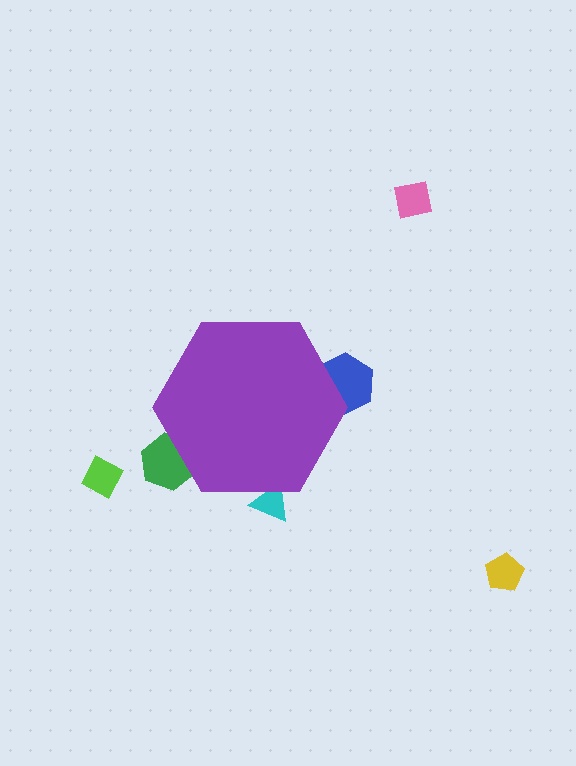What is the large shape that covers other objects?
A purple hexagon.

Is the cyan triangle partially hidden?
Yes, the cyan triangle is partially hidden behind the purple hexagon.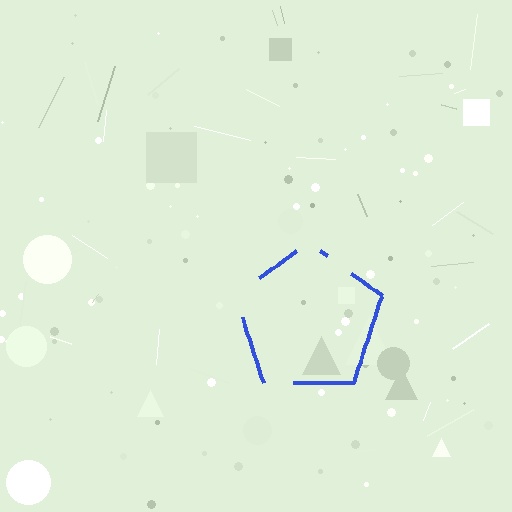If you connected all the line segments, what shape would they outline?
They would outline a pentagon.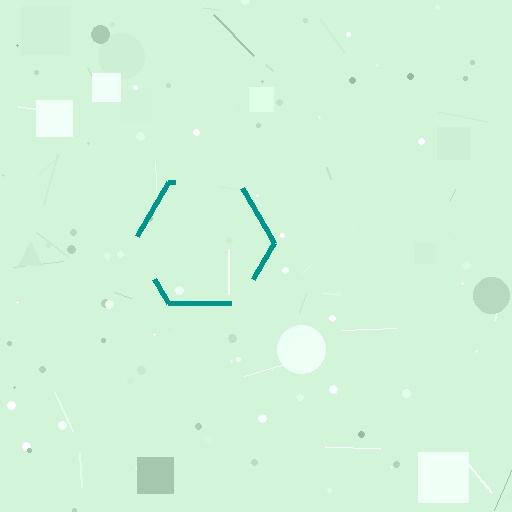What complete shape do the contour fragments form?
The contour fragments form a hexagon.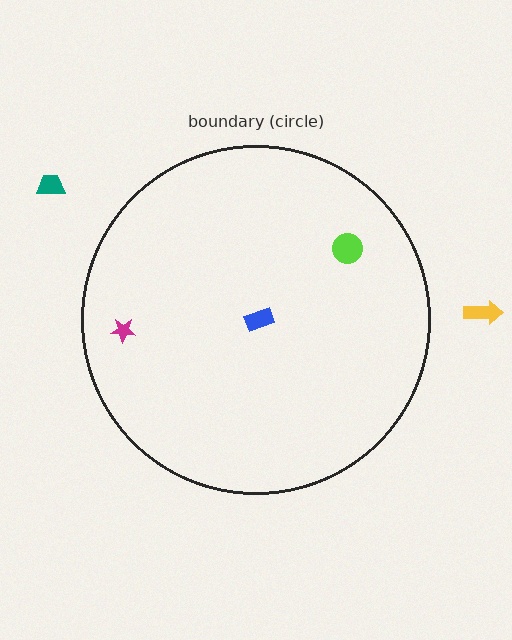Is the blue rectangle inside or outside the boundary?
Inside.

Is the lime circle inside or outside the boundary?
Inside.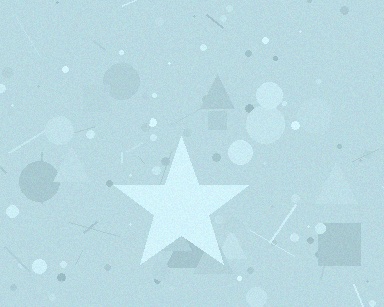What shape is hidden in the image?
A star is hidden in the image.